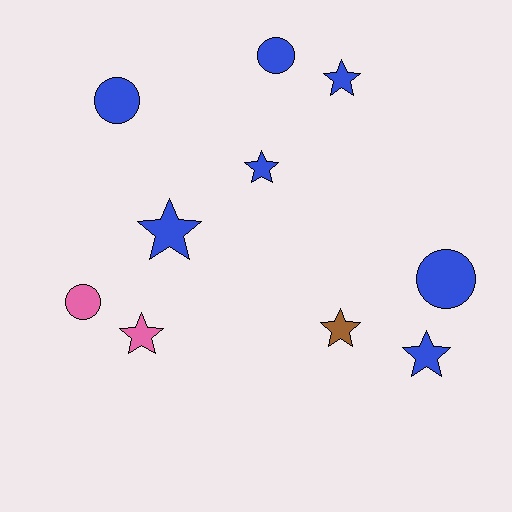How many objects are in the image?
There are 10 objects.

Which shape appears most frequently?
Star, with 6 objects.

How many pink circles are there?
There is 1 pink circle.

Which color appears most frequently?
Blue, with 7 objects.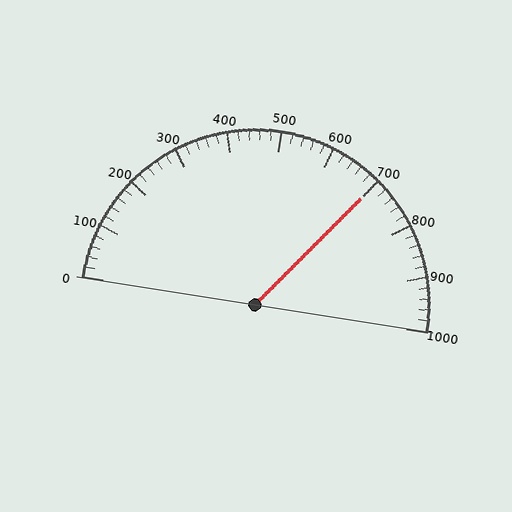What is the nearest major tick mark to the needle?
The nearest major tick mark is 700.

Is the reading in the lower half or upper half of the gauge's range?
The reading is in the upper half of the range (0 to 1000).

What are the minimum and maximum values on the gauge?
The gauge ranges from 0 to 1000.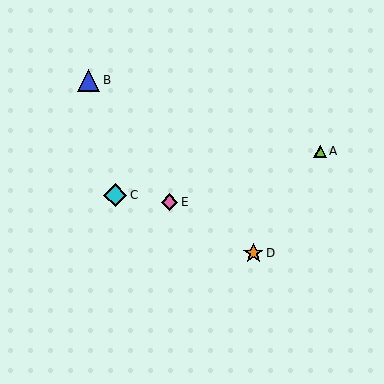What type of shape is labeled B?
Shape B is a blue triangle.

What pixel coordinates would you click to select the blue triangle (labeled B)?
Click at (89, 80) to select the blue triangle B.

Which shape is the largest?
The cyan diamond (labeled C) is the largest.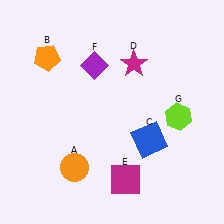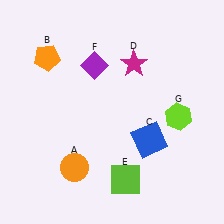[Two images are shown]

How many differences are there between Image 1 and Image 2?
There is 1 difference between the two images.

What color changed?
The square (E) changed from magenta in Image 1 to lime in Image 2.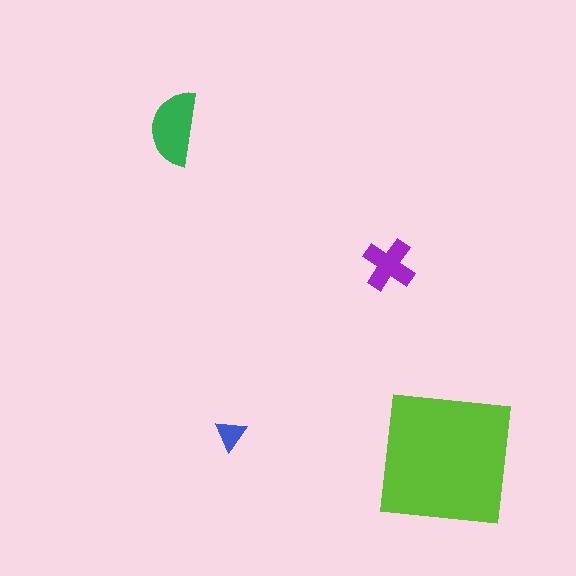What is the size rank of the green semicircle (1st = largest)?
2nd.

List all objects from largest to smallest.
The lime square, the green semicircle, the purple cross, the blue triangle.